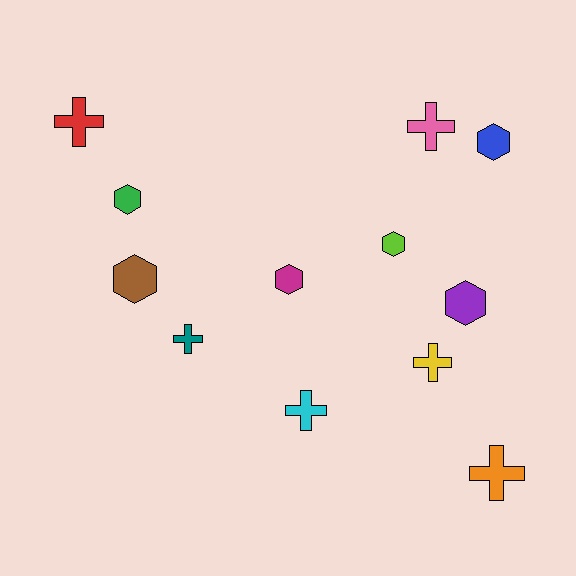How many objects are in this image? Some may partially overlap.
There are 12 objects.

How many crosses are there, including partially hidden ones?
There are 6 crosses.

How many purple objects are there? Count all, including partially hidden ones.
There is 1 purple object.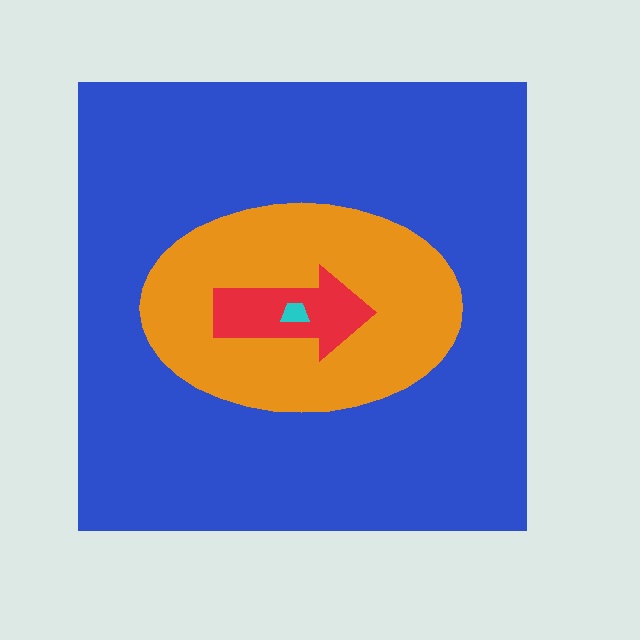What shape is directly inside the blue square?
The orange ellipse.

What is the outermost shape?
The blue square.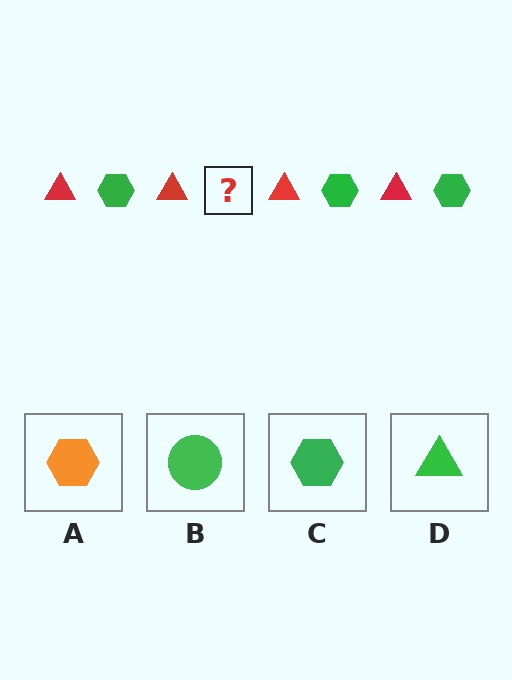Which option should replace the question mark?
Option C.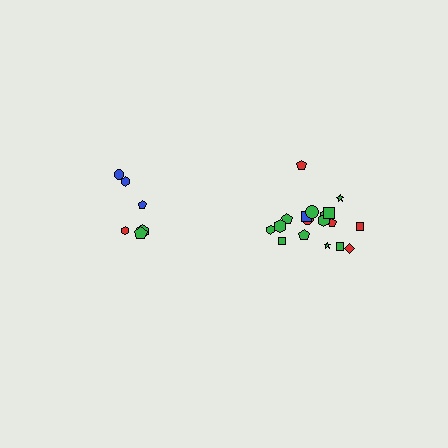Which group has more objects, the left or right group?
The right group.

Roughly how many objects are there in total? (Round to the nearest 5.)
Roughly 25 objects in total.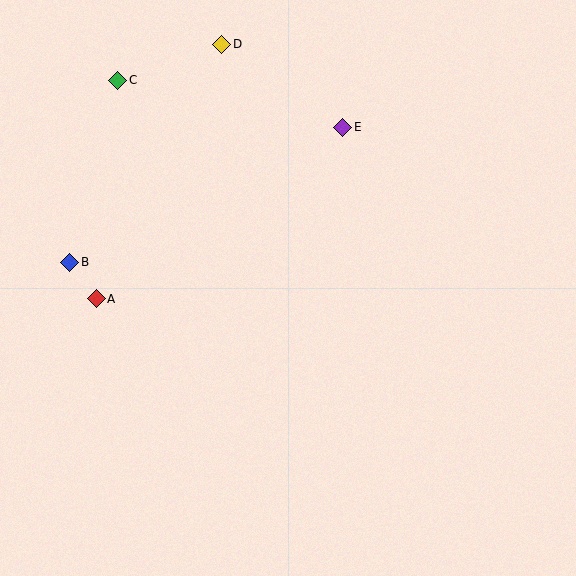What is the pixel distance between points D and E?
The distance between D and E is 147 pixels.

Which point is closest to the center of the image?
Point E at (343, 127) is closest to the center.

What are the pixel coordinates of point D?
Point D is at (222, 44).